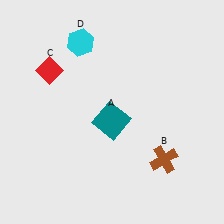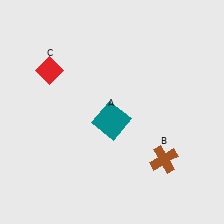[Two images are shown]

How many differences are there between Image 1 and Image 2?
There is 1 difference between the two images.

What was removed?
The cyan hexagon (D) was removed in Image 2.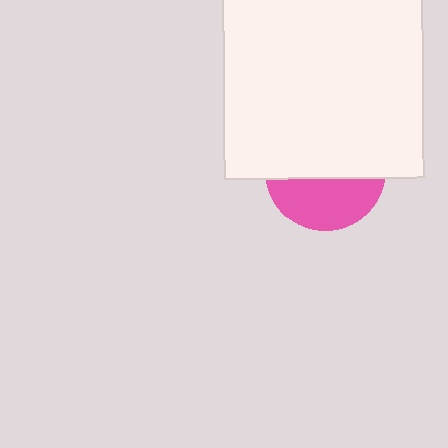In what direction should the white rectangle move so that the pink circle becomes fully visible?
The white rectangle should move up. That is the shortest direction to clear the overlap and leave the pink circle fully visible.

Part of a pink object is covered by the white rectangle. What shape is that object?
It is a circle.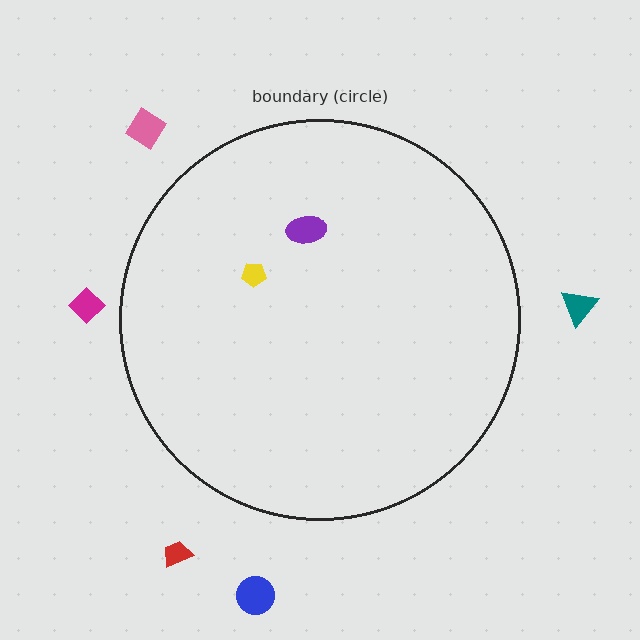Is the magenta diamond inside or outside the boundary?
Outside.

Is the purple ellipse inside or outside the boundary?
Inside.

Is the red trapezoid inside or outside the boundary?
Outside.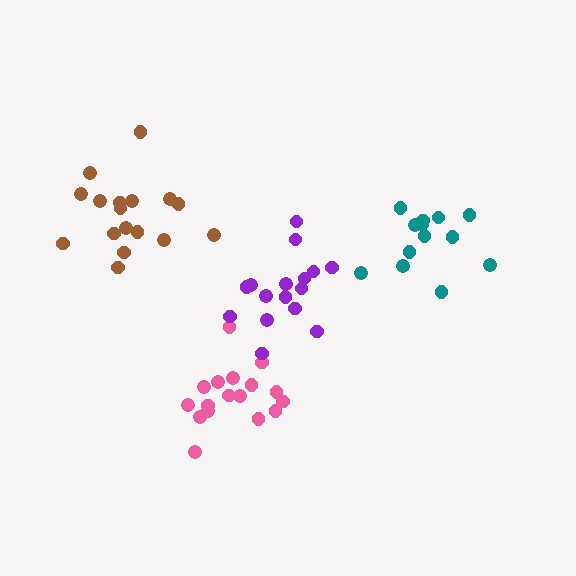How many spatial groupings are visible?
There are 4 spatial groupings.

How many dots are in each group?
Group 1: 17 dots, Group 2: 13 dots, Group 3: 16 dots, Group 4: 17 dots (63 total).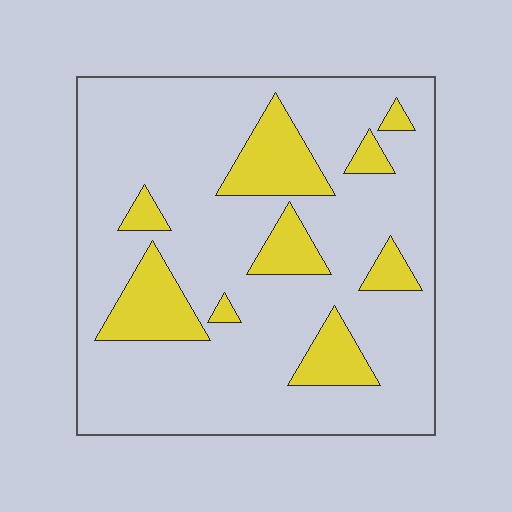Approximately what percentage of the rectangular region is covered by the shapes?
Approximately 20%.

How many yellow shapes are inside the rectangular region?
9.